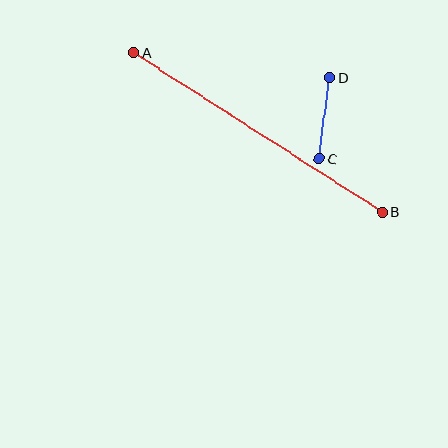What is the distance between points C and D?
The distance is approximately 82 pixels.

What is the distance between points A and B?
The distance is approximately 296 pixels.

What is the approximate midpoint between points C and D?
The midpoint is at approximately (325, 118) pixels.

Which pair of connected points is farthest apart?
Points A and B are farthest apart.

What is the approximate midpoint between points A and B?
The midpoint is at approximately (258, 132) pixels.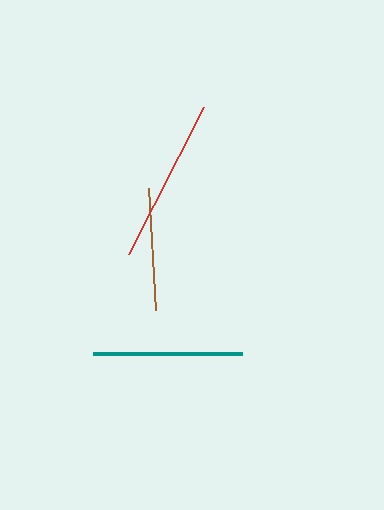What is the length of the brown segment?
The brown segment is approximately 122 pixels long.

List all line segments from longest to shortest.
From longest to shortest: red, teal, brown.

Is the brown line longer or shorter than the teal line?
The teal line is longer than the brown line.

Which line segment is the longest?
The red line is the longest at approximately 165 pixels.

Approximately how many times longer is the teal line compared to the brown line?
The teal line is approximately 1.2 times the length of the brown line.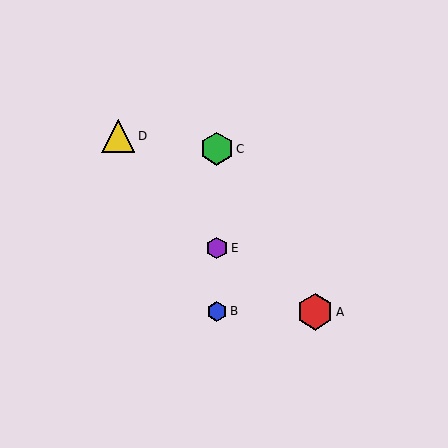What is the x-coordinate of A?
Object A is at x≈315.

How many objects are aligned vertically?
3 objects (B, C, E) are aligned vertically.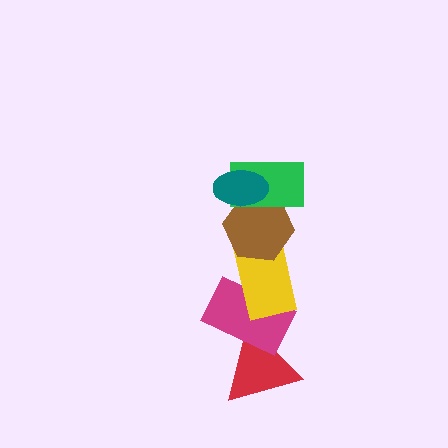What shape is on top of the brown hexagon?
The green rectangle is on top of the brown hexagon.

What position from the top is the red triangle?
The red triangle is 6th from the top.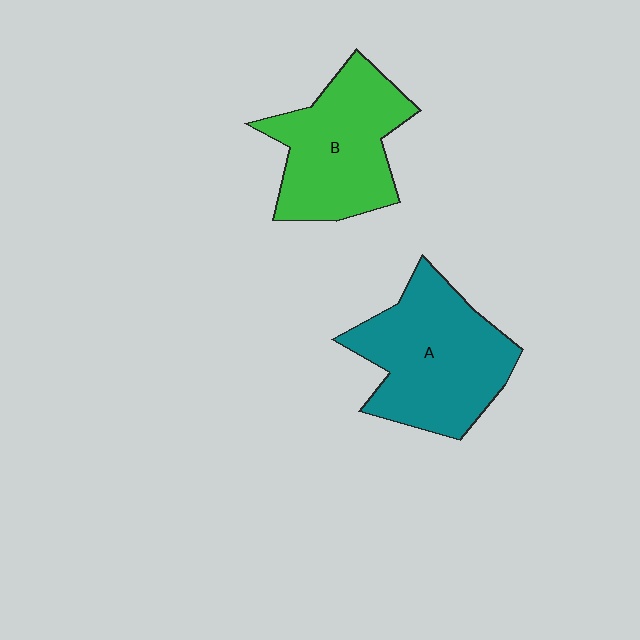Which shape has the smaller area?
Shape B (green).